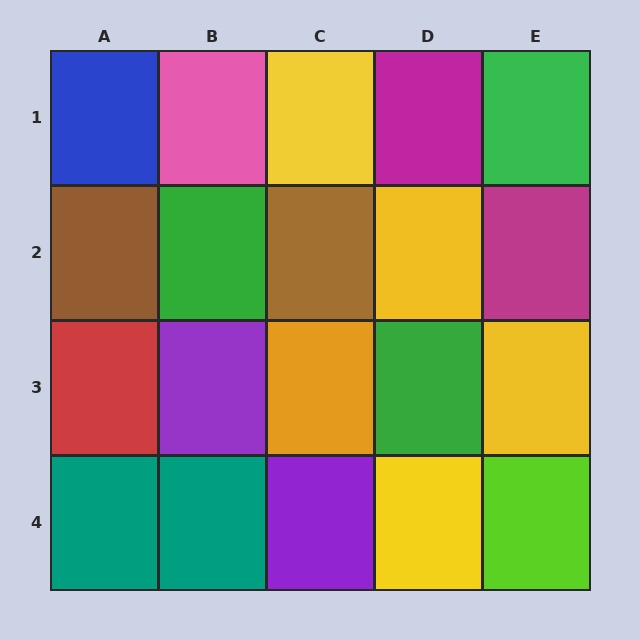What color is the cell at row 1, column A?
Blue.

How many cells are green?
3 cells are green.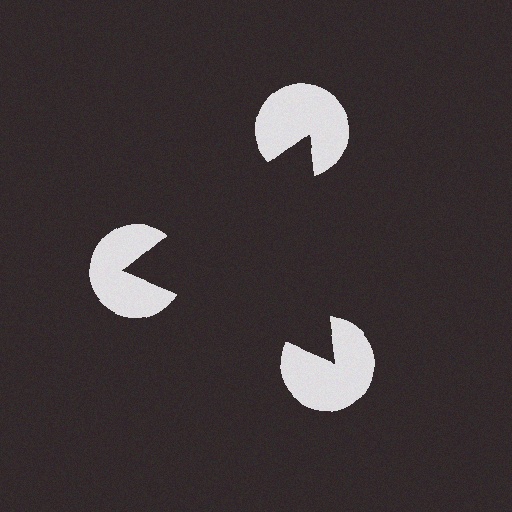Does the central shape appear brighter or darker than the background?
It typically appears slightly darker than the background, even though no actual brightness change is drawn.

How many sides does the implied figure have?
3 sides.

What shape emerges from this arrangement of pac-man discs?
An illusory triangle — its edges are inferred from the aligned wedge cuts in the pac-man discs, not physically drawn.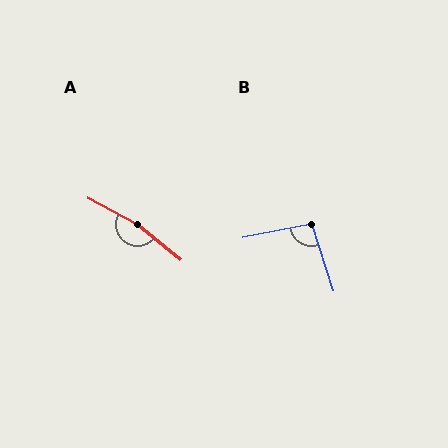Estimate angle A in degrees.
Approximately 169 degrees.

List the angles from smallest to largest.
B (96°), A (169°).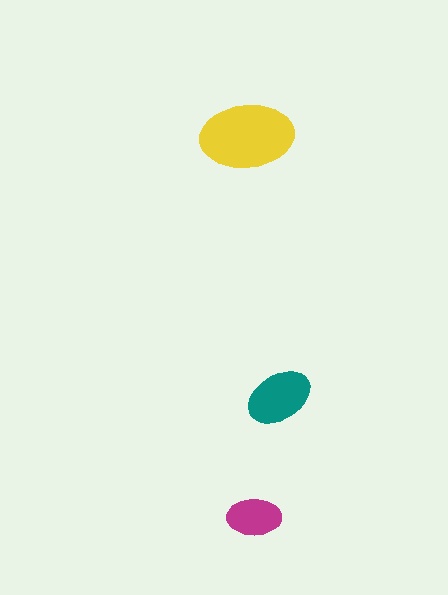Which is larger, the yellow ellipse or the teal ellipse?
The yellow one.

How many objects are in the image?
There are 3 objects in the image.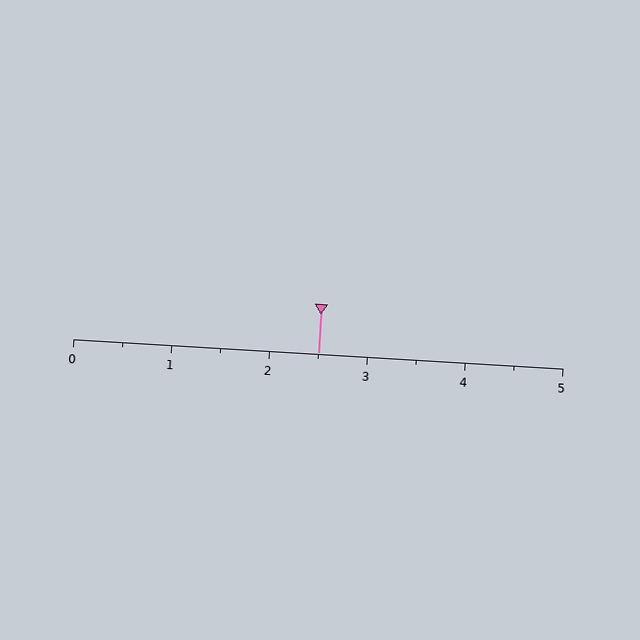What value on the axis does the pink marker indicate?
The marker indicates approximately 2.5.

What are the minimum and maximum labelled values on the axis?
The axis runs from 0 to 5.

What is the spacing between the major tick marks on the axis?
The major ticks are spaced 1 apart.